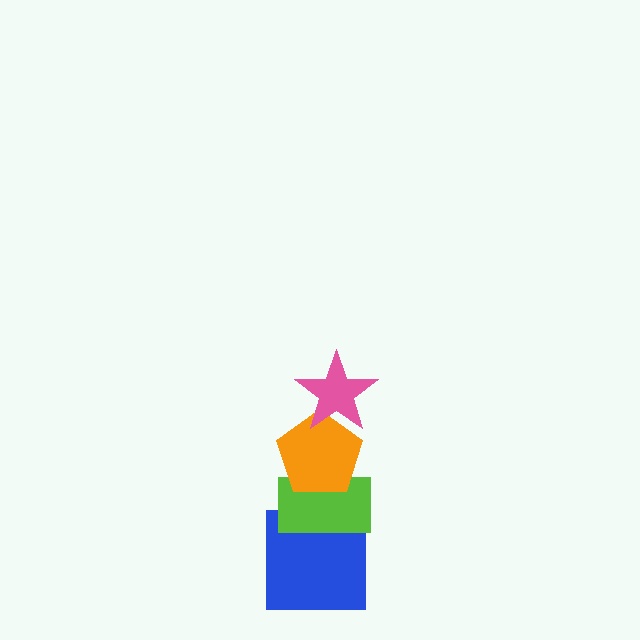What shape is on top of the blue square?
The lime rectangle is on top of the blue square.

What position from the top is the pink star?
The pink star is 1st from the top.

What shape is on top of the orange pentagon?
The pink star is on top of the orange pentagon.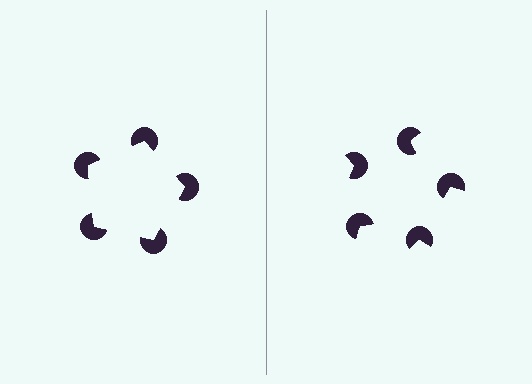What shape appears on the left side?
An illusory pentagon.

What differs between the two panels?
The pac-man discs are positioned identically on both sides; only the wedge orientations differ. On the left they align to a pentagon; on the right they are misaligned.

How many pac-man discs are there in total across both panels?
10 — 5 on each side.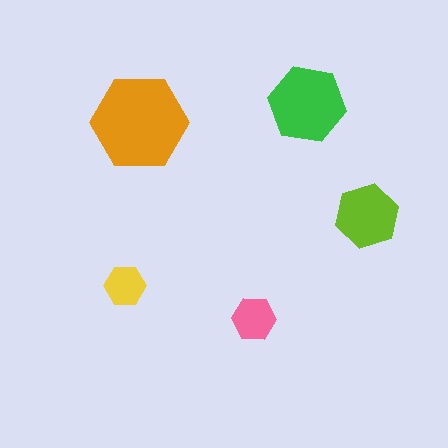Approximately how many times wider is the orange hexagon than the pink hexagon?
About 2 times wider.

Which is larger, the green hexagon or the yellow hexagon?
The green one.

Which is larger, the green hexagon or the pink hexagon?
The green one.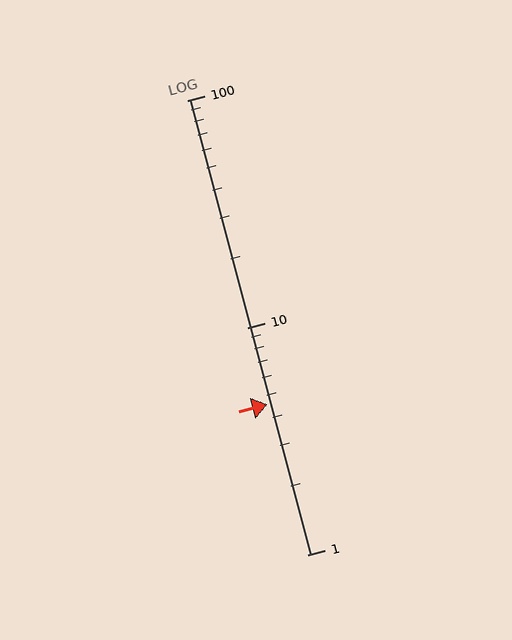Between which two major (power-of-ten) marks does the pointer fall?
The pointer is between 1 and 10.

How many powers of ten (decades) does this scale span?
The scale spans 2 decades, from 1 to 100.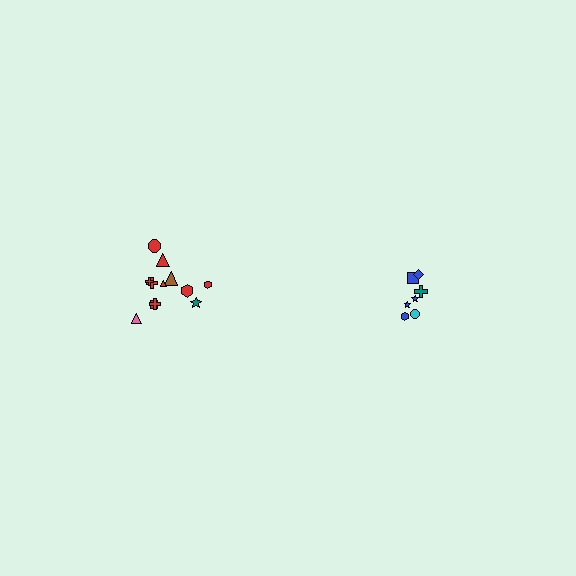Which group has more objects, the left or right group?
The left group.